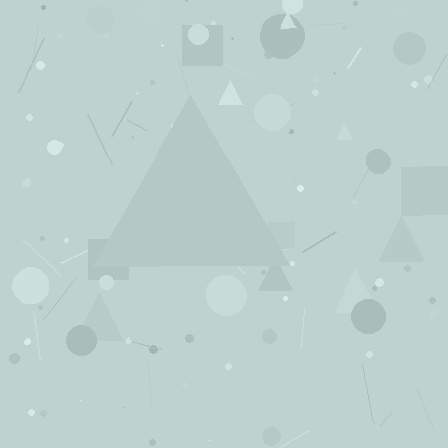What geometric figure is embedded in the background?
A triangle is embedded in the background.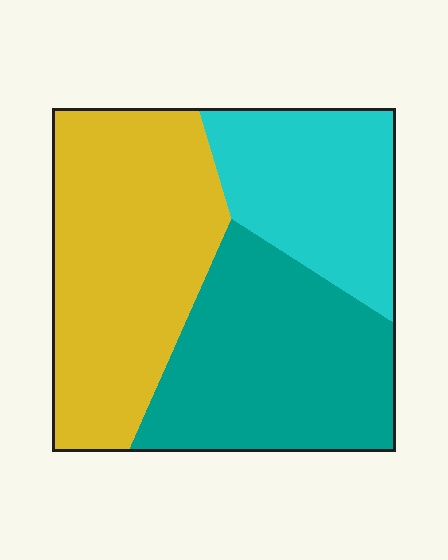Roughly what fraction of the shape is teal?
Teal takes up about one third (1/3) of the shape.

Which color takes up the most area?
Yellow, at roughly 40%.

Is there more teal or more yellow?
Yellow.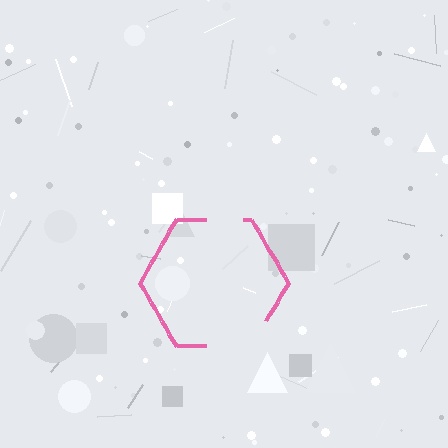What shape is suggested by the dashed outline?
The dashed outline suggests a hexagon.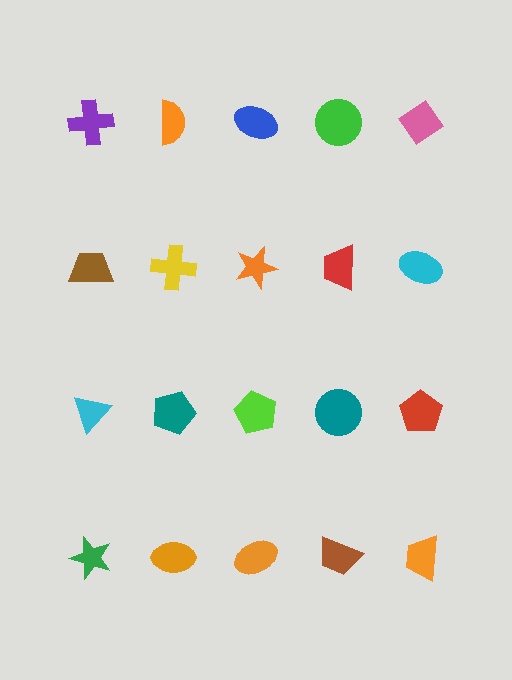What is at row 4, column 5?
An orange trapezoid.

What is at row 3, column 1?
A cyan triangle.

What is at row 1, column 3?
A blue ellipse.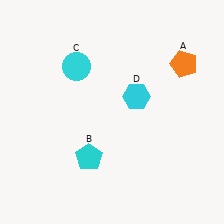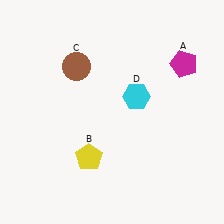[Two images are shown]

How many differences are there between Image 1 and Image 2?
There are 3 differences between the two images.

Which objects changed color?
A changed from orange to magenta. B changed from cyan to yellow. C changed from cyan to brown.